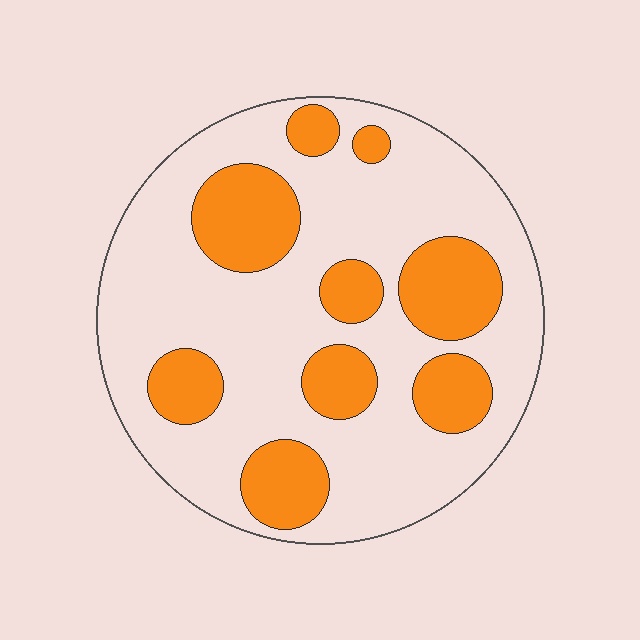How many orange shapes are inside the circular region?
9.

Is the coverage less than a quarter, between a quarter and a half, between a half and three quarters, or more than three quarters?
Between a quarter and a half.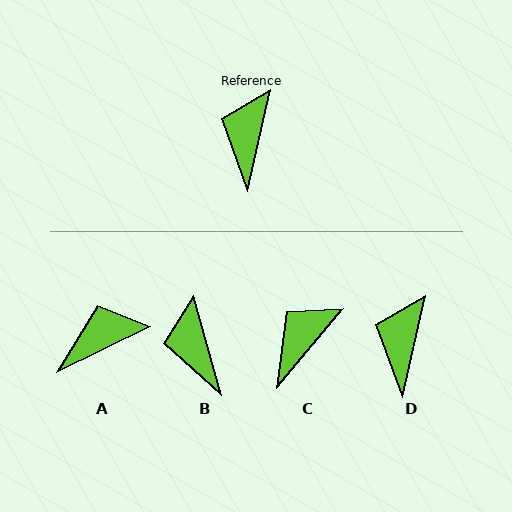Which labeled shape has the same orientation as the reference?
D.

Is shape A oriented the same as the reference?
No, it is off by about 51 degrees.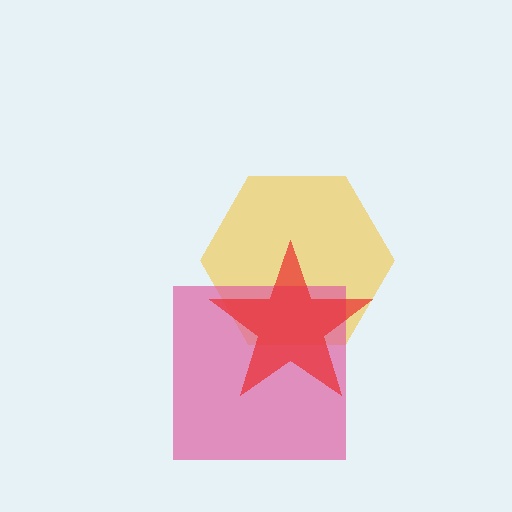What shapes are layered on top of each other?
The layered shapes are: a yellow hexagon, a pink square, a red star.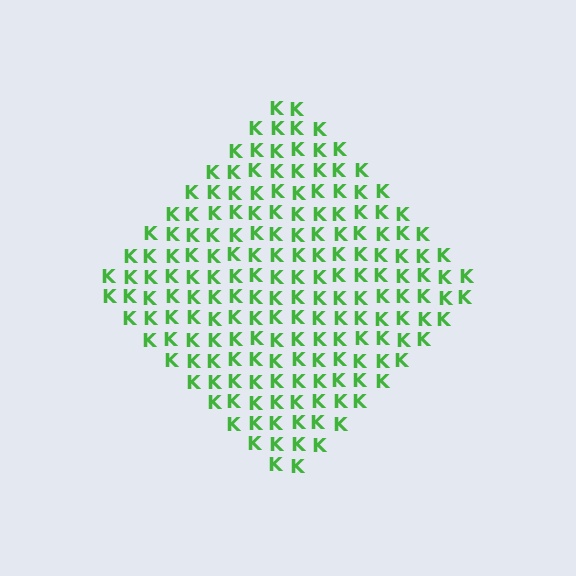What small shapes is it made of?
It is made of small letter K's.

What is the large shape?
The large shape is a diamond.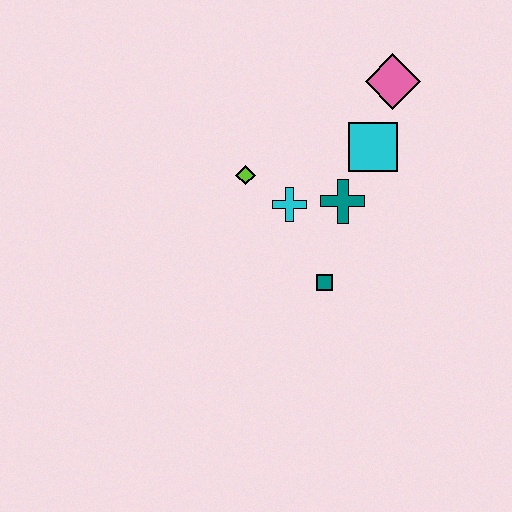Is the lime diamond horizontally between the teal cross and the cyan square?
No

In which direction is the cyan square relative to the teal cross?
The cyan square is above the teal cross.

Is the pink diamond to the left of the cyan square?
No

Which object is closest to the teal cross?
The cyan cross is closest to the teal cross.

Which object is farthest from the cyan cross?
The pink diamond is farthest from the cyan cross.